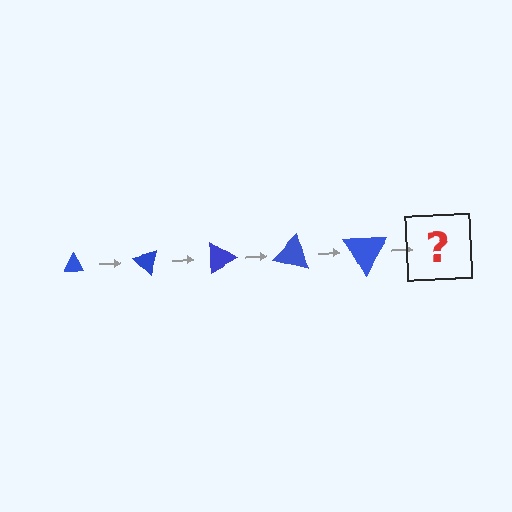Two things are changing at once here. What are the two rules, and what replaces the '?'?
The two rules are that the triangle grows larger each step and it rotates 45 degrees each step. The '?' should be a triangle, larger than the previous one and rotated 225 degrees from the start.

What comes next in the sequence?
The next element should be a triangle, larger than the previous one and rotated 225 degrees from the start.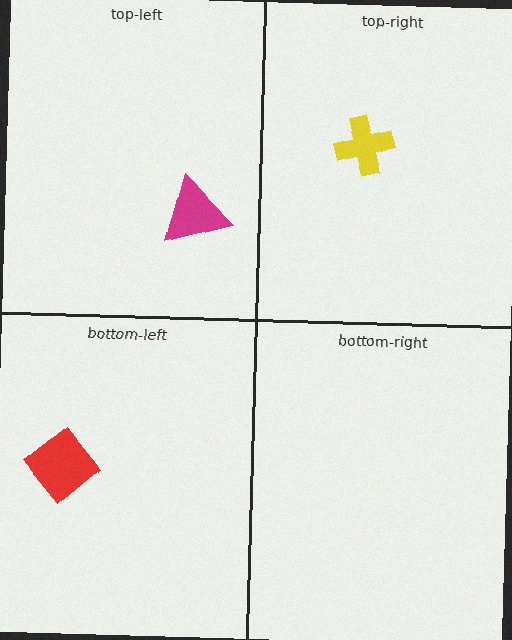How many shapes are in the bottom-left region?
1.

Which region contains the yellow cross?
The top-right region.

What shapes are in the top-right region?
The yellow cross.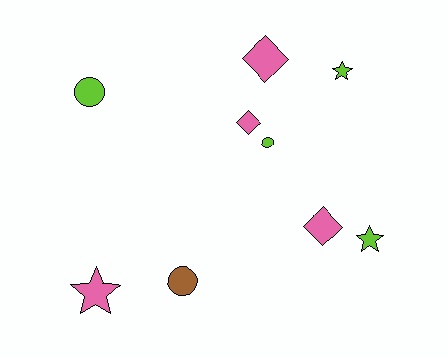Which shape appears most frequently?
Diamond, with 3 objects.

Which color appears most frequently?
Lime, with 4 objects.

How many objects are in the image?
There are 9 objects.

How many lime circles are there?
There are 2 lime circles.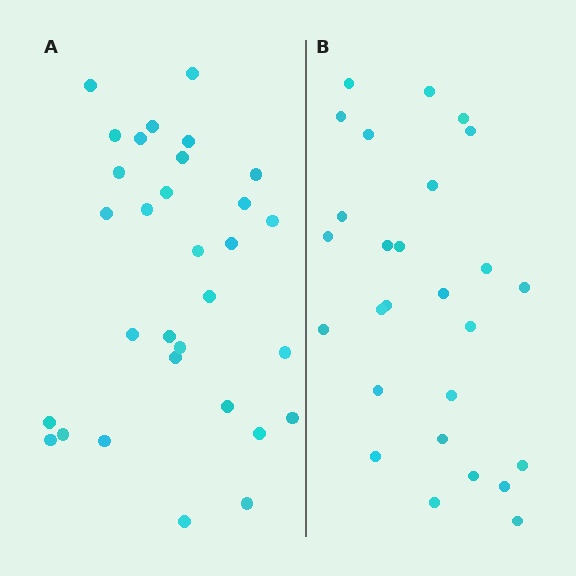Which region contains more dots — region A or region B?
Region A (the left region) has more dots.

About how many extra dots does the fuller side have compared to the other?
Region A has about 4 more dots than region B.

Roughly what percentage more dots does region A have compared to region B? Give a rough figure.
About 15% more.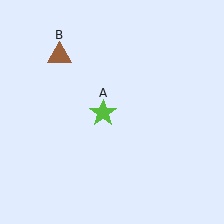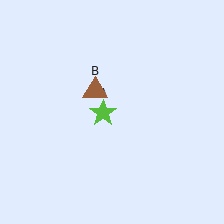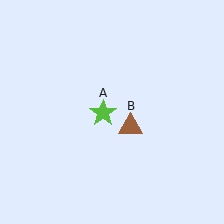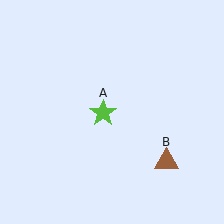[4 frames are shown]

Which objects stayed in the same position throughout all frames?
Lime star (object A) remained stationary.